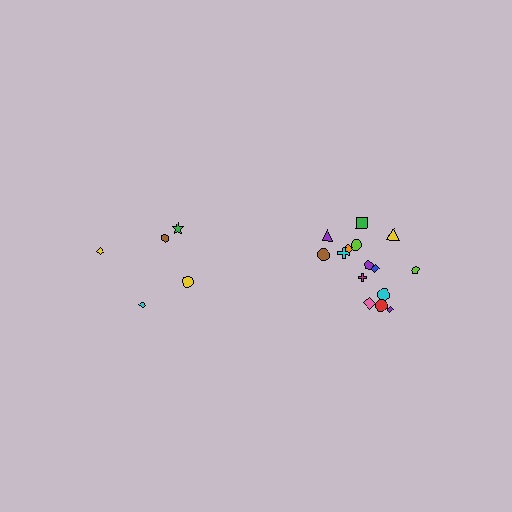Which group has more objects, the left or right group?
The right group.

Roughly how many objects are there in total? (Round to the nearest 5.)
Roughly 20 objects in total.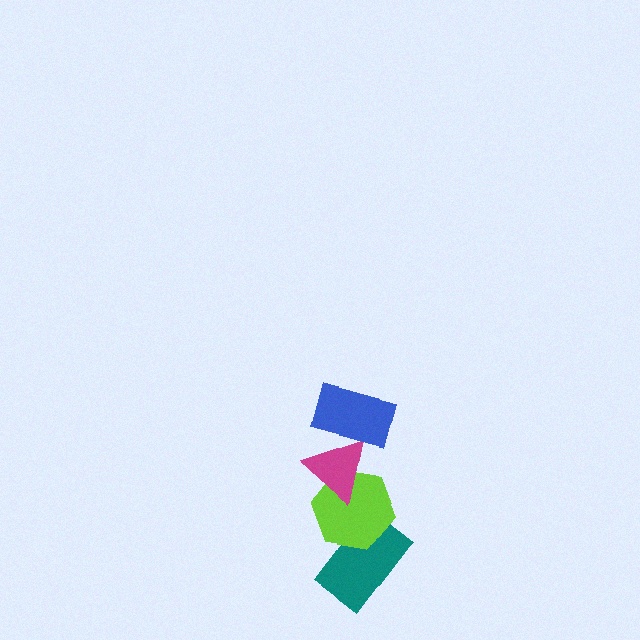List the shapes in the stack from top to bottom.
From top to bottom: the blue rectangle, the magenta triangle, the lime hexagon, the teal rectangle.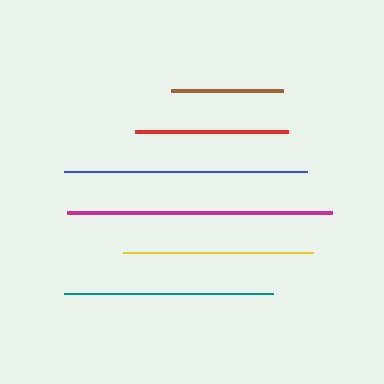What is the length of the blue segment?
The blue segment is approximately 243 pixels long.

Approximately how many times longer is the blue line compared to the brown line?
The blue line is approximately 2.2 times the length of the brown line.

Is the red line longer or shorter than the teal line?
The teal line is longer than the red line.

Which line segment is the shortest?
The brown line is the shortest at approximately 112 pixels.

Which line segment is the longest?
The magenta line is the longest at approximately 264 pixels.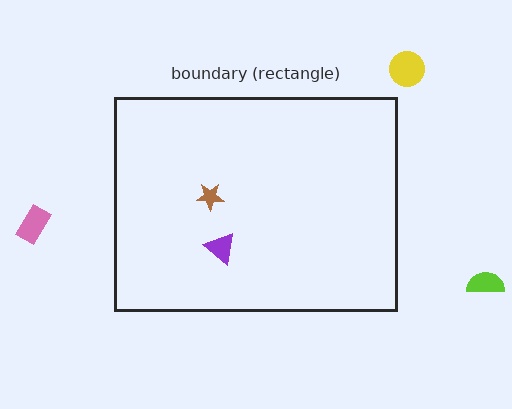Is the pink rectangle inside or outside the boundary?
Outside.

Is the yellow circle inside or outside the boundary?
Outside.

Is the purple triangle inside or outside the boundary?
Inside.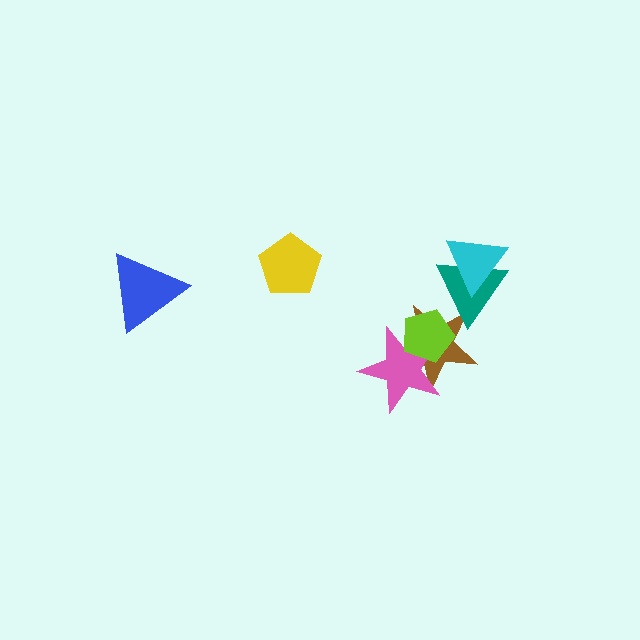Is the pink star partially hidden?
Yes, it is partially covered by another shape.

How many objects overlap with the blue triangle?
0 objects overlap with the blue triangle.